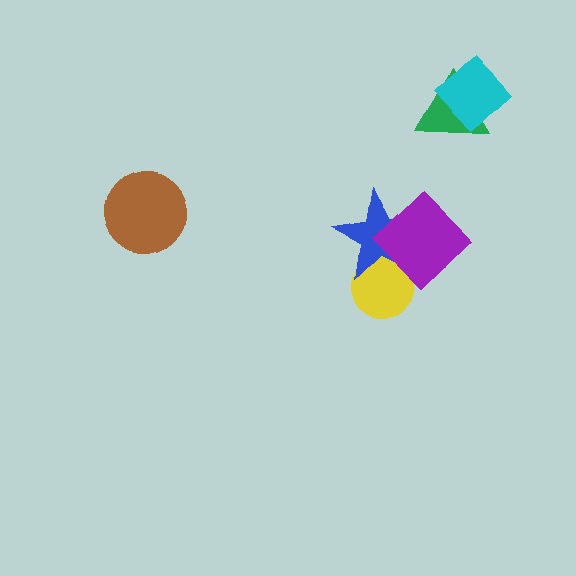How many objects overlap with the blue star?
2 objects overlap with the blue star.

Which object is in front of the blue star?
The purple diamond is in front of the blue star.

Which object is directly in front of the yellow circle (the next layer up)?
The blue star is directly in front of the yellow circle.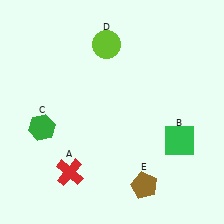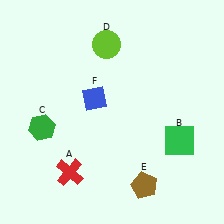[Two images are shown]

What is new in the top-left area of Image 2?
A blue diamond (F) was added in the top-left area of Image 2.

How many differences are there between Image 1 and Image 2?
There is 1 difference between the two images.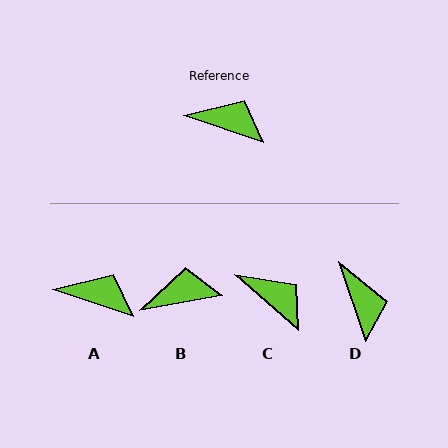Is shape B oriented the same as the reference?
No, it is off by about 29 degrees.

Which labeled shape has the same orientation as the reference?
A.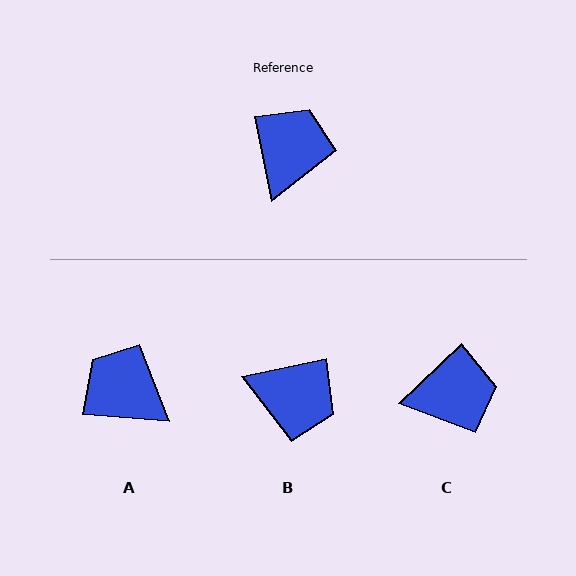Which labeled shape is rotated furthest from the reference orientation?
B, about 90 degrees away.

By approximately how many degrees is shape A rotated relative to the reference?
Approximately 74 degrees counter-clockwise.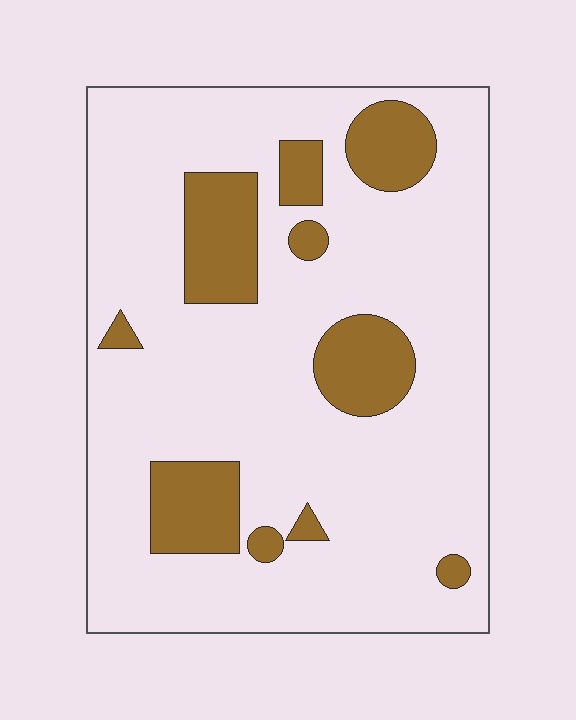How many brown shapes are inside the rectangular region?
10.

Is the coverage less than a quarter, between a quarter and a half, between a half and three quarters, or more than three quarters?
Less than a quarter.